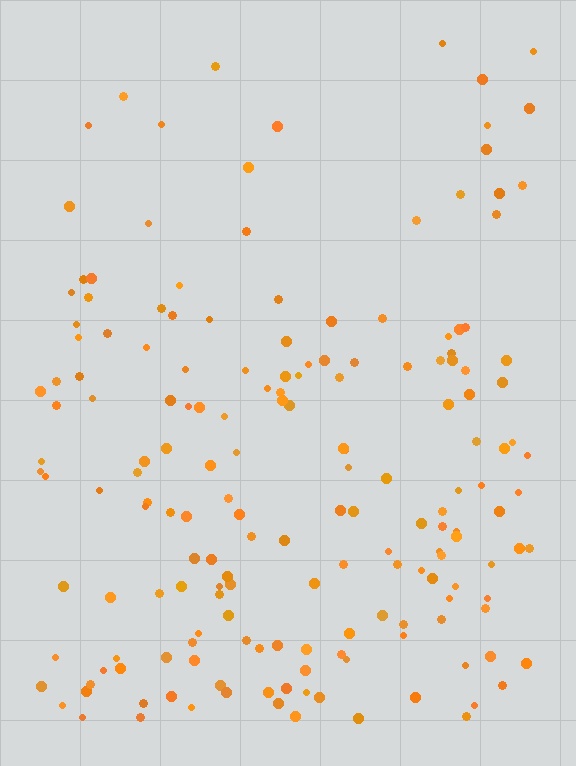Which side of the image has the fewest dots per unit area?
The top.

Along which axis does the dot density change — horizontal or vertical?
Vertical.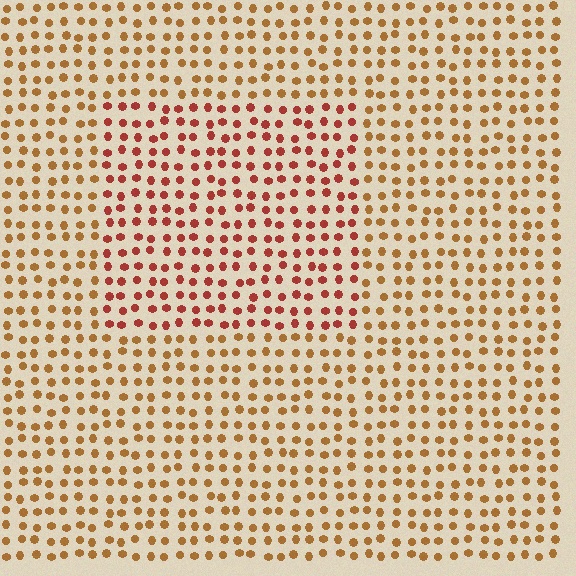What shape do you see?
I see a rectangle.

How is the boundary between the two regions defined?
The boundary is defined purely by a slight shift in hue (about 30 degrees). Spacing, size, and orientation are identical on both sides.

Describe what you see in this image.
The image is filled with small brown elements in a uniform arrangement. A rectangle-shaped region is visible where the elements are tinted to a slightly different hue, forming a subtle color boundary.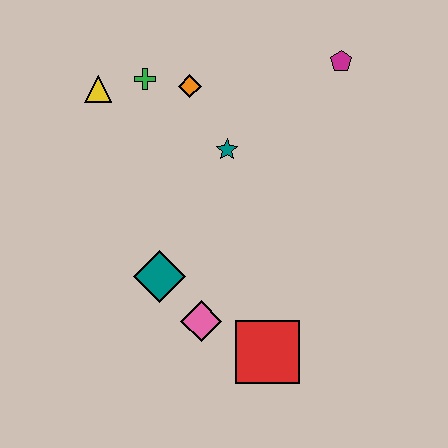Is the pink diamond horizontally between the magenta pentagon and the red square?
No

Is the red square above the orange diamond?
No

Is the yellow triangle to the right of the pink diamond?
No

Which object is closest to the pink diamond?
The teal diamond is closest to the pink diamond.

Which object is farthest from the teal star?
The red square is farthest from the teal star.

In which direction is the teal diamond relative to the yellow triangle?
The teal diamond is below the yellow triangle.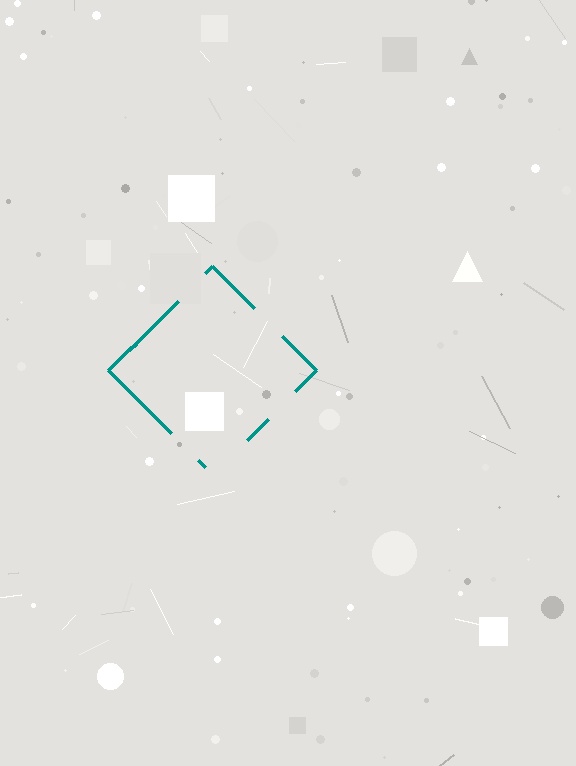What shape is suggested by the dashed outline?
The dashed outline suggests a diamond.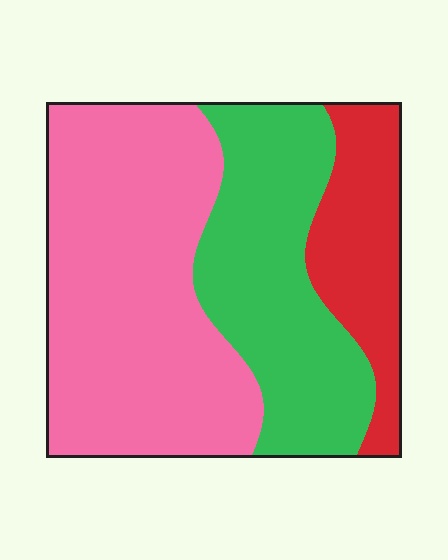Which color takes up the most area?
Pink, at roughly 50%.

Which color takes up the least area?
Red, at roughly 20%.